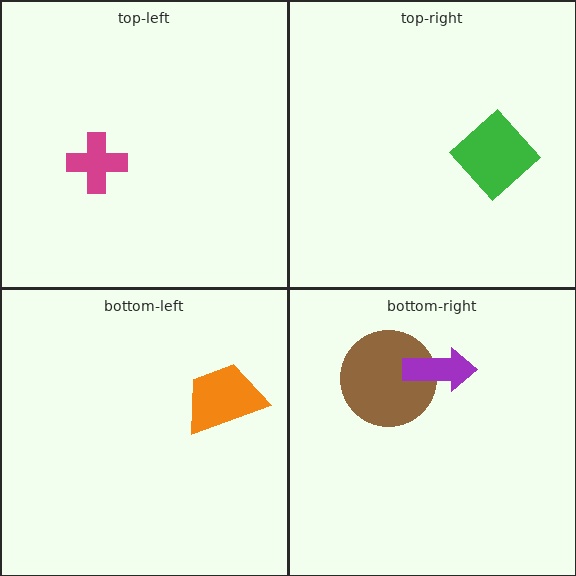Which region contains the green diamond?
The top-right region.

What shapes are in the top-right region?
The green diamond.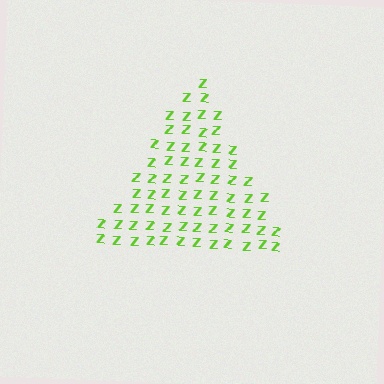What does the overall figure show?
The overall figure shows a triangle.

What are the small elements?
The small elements are letter Z's.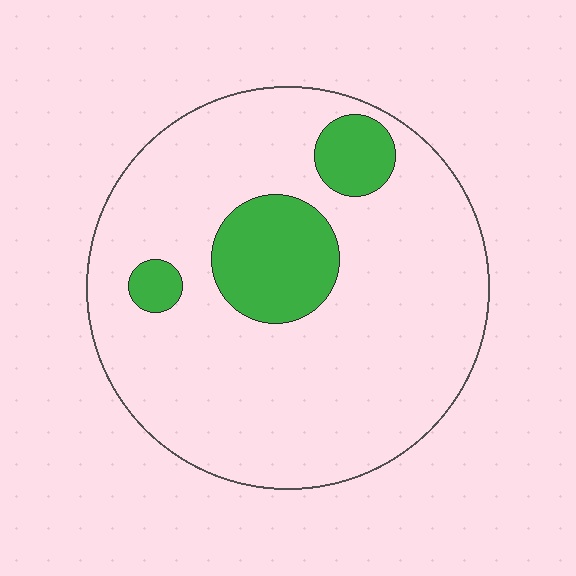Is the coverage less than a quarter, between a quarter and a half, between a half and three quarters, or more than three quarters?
Less than a quarter.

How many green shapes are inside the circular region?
3.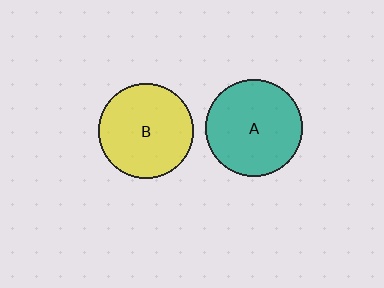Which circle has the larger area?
Circle A (teal).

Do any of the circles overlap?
No, none of the circles overlap.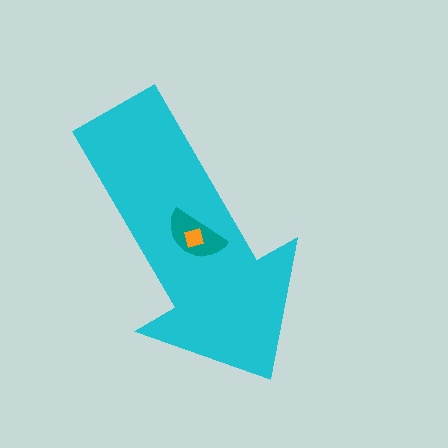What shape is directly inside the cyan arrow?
The teal semicircle.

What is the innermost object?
The orange square.